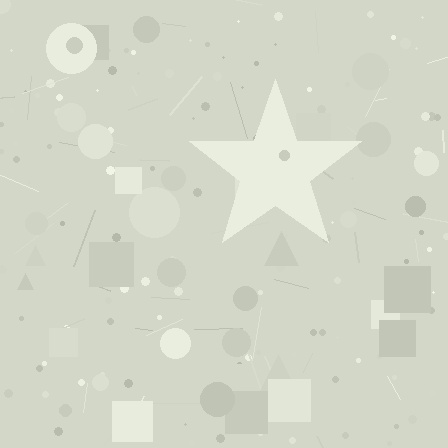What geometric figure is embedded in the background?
A star is embedded in the background.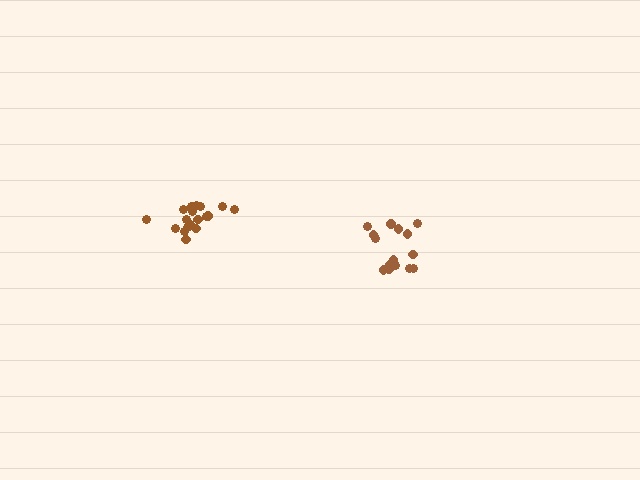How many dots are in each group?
Group 1: 15 dots, Group 2: 18 dots (33 total).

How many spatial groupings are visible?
There are 2 spatial groupings.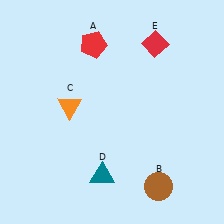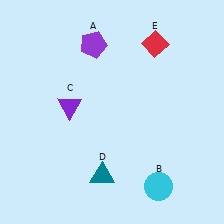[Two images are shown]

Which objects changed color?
A changed from red to purple. B changed from brown to cyan. C changed from orange to purple.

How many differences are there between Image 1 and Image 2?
There are 3 differences between the two images.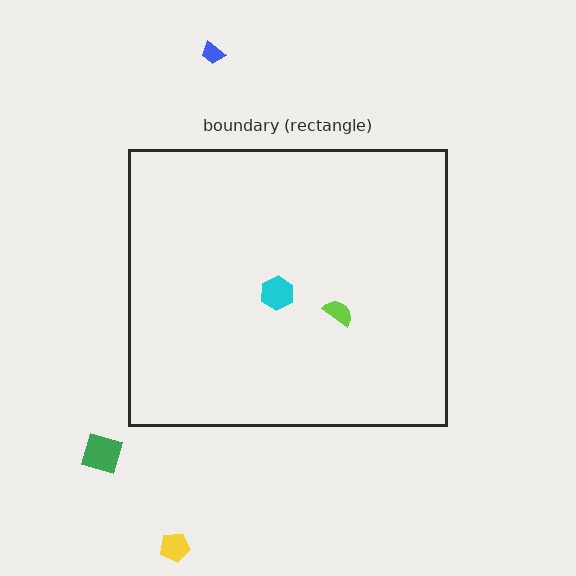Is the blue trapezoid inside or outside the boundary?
Outside.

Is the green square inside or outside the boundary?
Outside.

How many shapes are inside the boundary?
2 inside, 3 outside.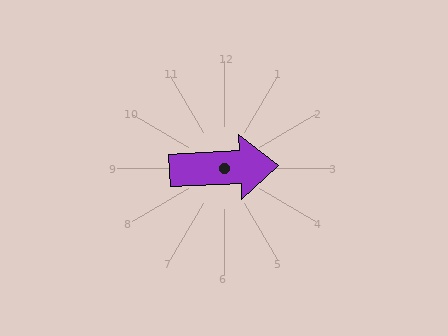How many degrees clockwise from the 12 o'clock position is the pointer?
Approximately 87 degrees.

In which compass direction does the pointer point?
East.